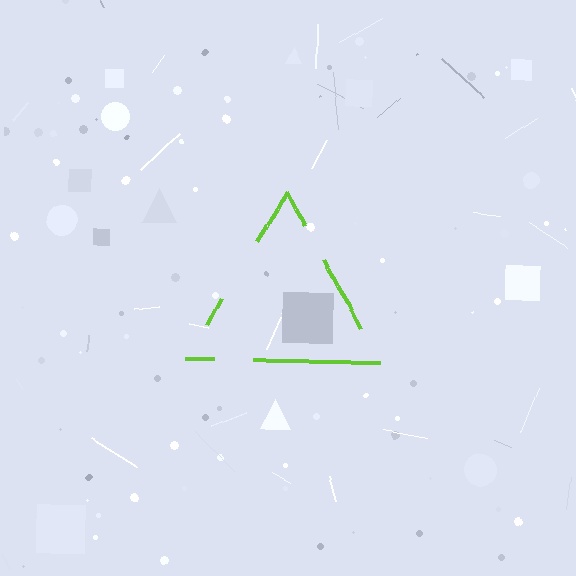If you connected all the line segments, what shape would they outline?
They would outline a triangle.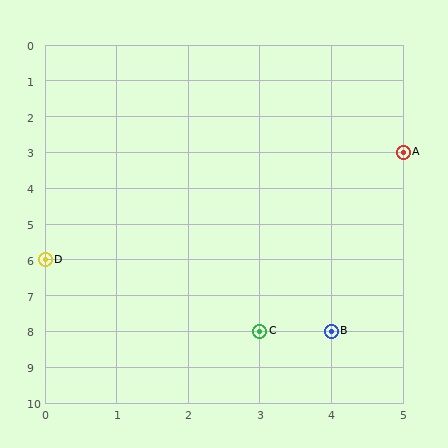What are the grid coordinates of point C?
Point C is at grid coordinates (3, 8).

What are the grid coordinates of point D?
Point D is at grid coordinates (0, 6).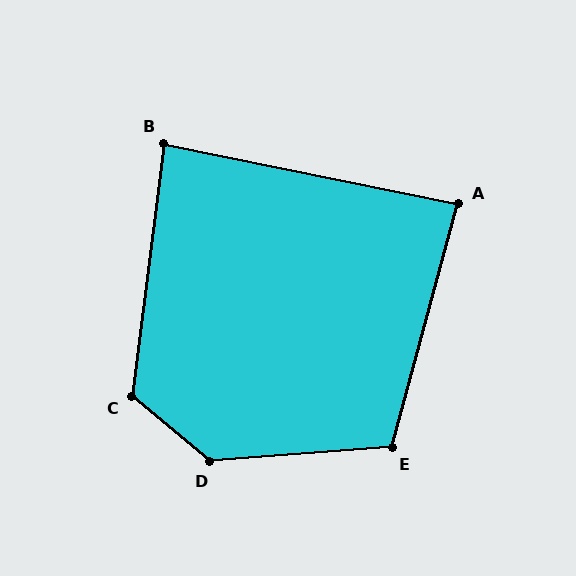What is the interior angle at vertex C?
Approximately 122 degrees (obtuse).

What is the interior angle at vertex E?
Approximately 110 degrees (obtuse).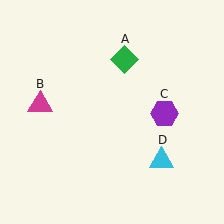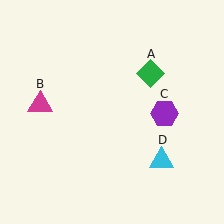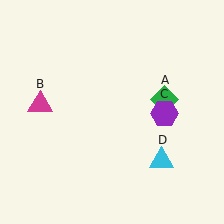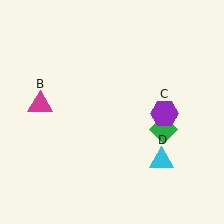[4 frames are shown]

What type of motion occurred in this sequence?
The green diamond (object A) rotated clockwise around the center of the scene.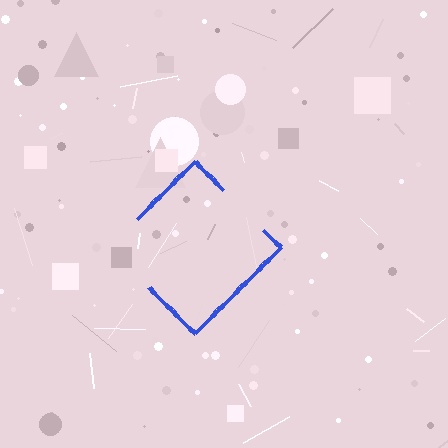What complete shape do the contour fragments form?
The contour fragments form a diamond.